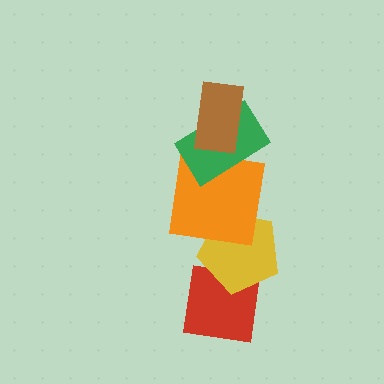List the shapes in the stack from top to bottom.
From top to bottom: the brown rectangle, the green rectangle, the orange square, the yellow pentagon, the red square.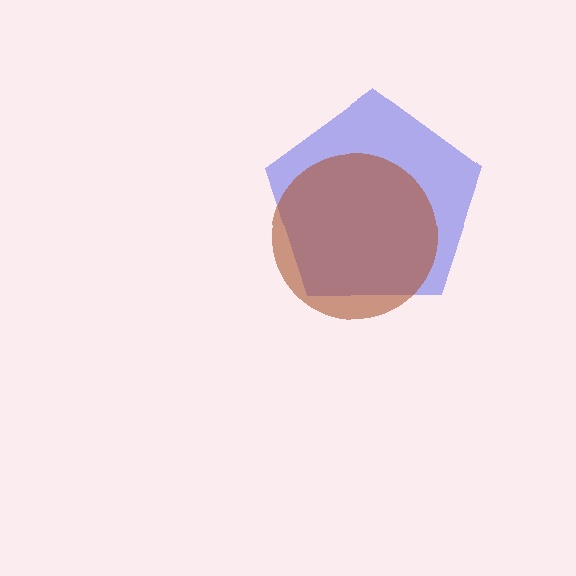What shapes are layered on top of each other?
The layered shapes are: a blue pentagon, a brown circle.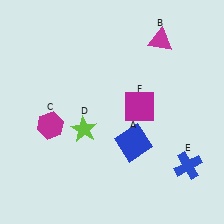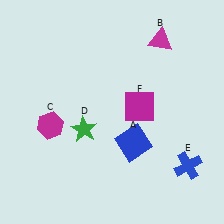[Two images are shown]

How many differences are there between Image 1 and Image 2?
There is 1 difference between the two images.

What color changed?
The star (D) changed from lime in Image 1 to green in Image 2.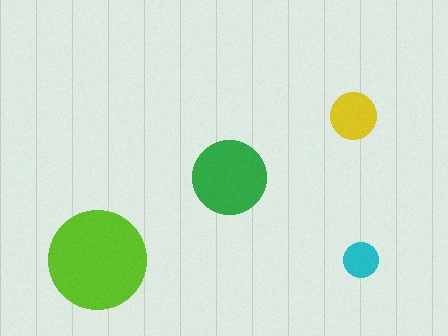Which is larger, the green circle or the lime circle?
The lime one.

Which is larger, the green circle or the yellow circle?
The green one.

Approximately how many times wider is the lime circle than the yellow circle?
About 2 times wider.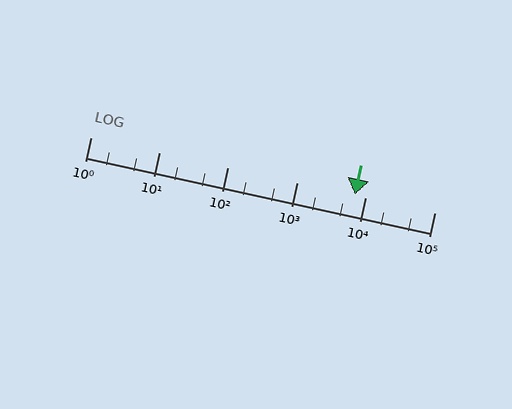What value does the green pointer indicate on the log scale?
The pointer indicates approximately 6900.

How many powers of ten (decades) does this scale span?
The scale spans 5 decades, from 1 to 100000.